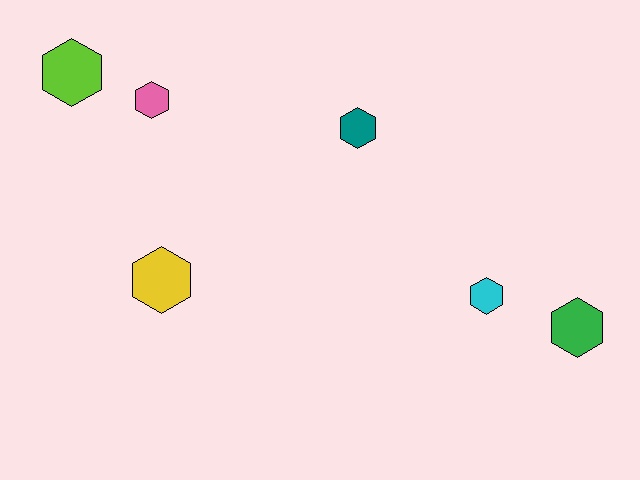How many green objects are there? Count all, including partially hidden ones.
There is 1 green object.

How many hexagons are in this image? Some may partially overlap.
There are 6 hexagons.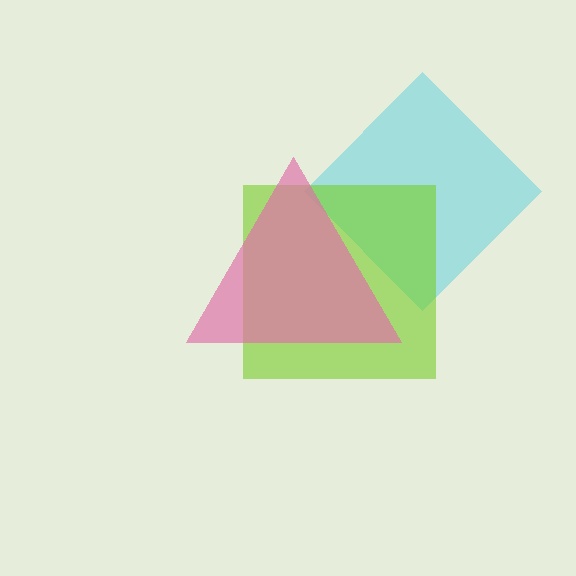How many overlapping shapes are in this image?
There are 3 overlapping shapes in the image.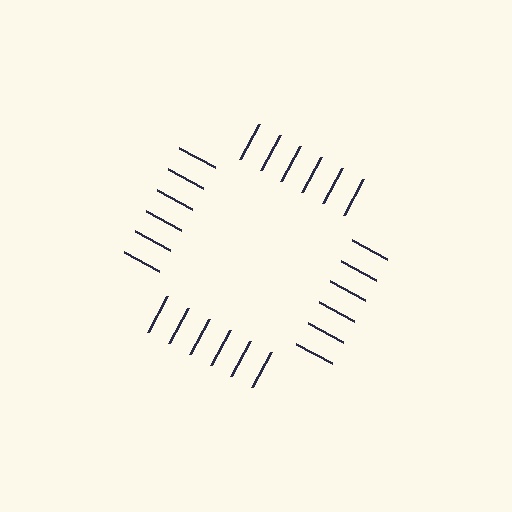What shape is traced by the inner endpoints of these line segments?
An illusory square — the line segments terminate on its edges but no continuous stroke is drawn.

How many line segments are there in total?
24 — 6 along each of the 4 edges.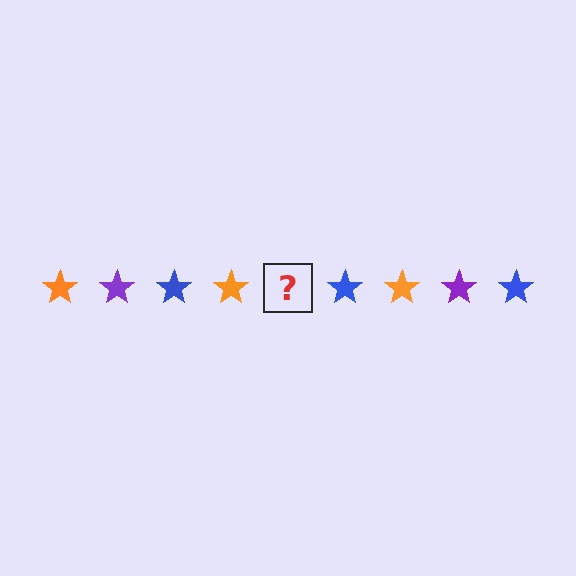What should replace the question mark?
The question mark should be replaced with a purple star.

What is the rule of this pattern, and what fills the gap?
The rule is that the pattern cycles through orange, purple, blue stars. The gap should be filled with a purple star.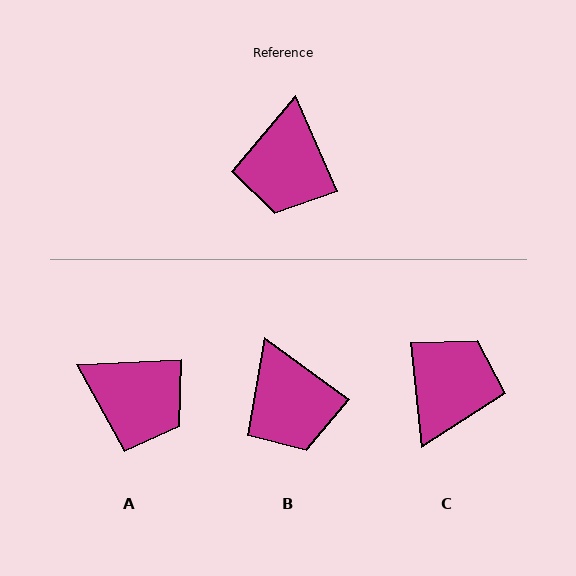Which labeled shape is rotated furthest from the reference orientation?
C, about 162 degrees away.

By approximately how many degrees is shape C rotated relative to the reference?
Approximately 162 degrees counter-clockwise.